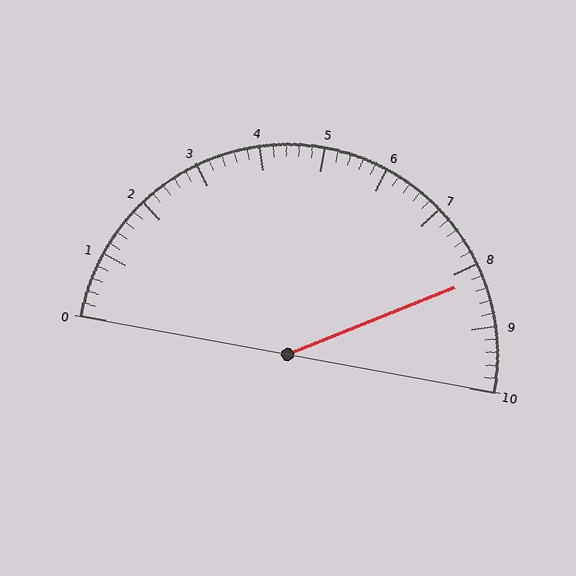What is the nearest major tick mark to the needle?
The nearest major tick mark is 8.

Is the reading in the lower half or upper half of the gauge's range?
The reading is in the upper half of the range (0 to 10).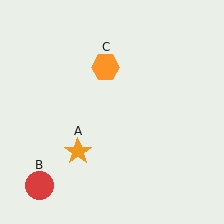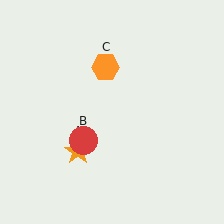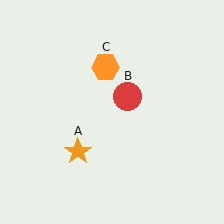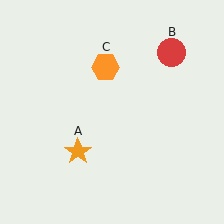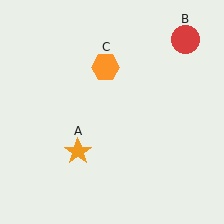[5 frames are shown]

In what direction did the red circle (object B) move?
The red circle (object B) moved up and to the right.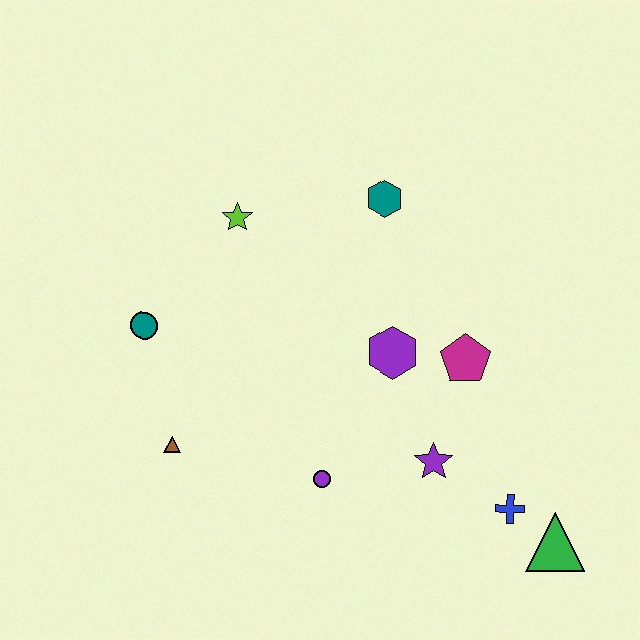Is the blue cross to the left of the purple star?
No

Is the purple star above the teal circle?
No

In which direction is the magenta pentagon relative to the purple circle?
The magenta pentagon is to the right of the purple circle.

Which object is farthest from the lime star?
The green triangle is farthest from the lime star.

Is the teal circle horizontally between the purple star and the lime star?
No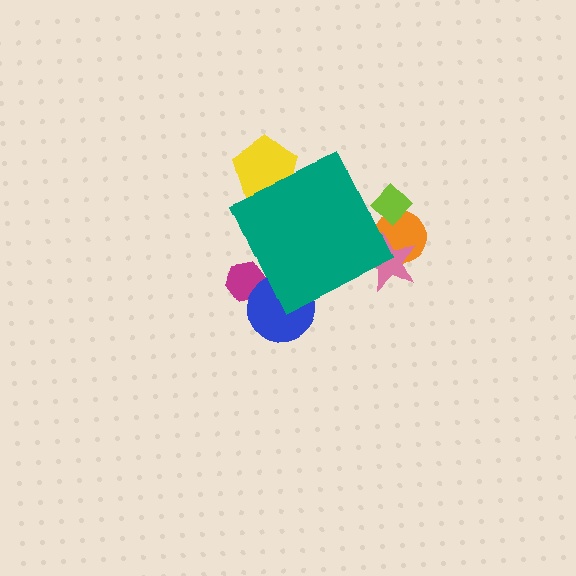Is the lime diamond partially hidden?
Yes, the lime diamond is partially hidden behind the teal diamond.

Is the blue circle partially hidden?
Yes, the blue circle is partially hidden behind the teal diamond.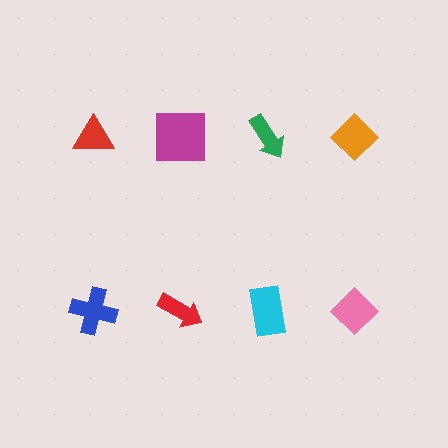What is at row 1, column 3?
A green arrow.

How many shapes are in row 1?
4 shapes.